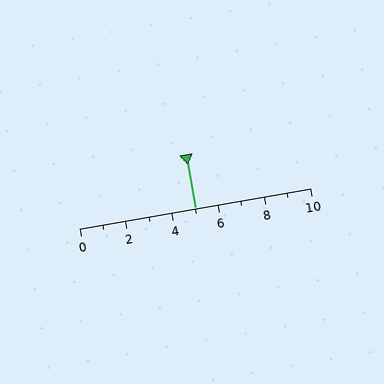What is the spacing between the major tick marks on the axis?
The major ticks are spaced 2 apart.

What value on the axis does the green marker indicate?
The marker indicates approximately 5.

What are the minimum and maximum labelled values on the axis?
The axis runs from 0 to 10.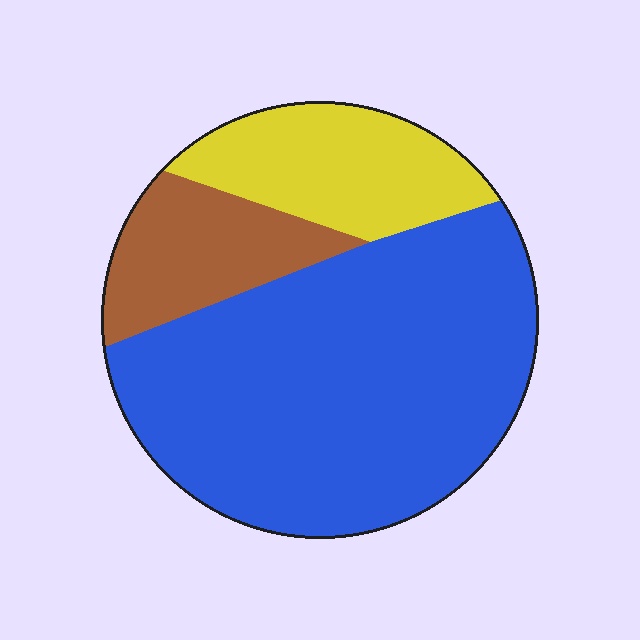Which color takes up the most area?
Blue, at roughly 65%.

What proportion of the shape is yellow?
Yellow takes up about one fifth (1/5) of the shape.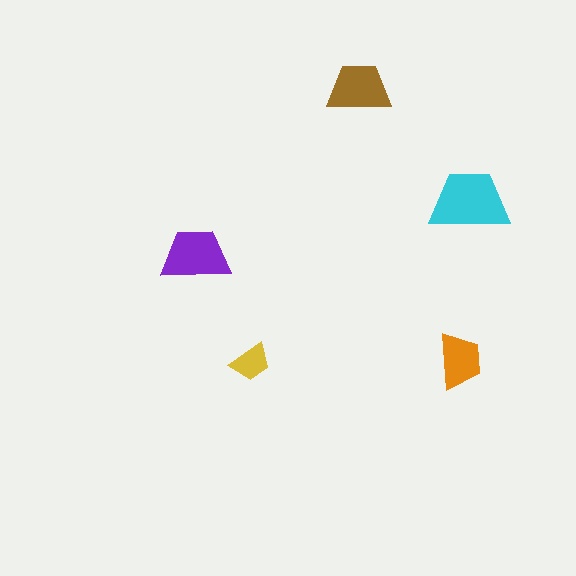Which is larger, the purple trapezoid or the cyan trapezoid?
The cyan one.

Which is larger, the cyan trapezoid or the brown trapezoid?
The cyan one.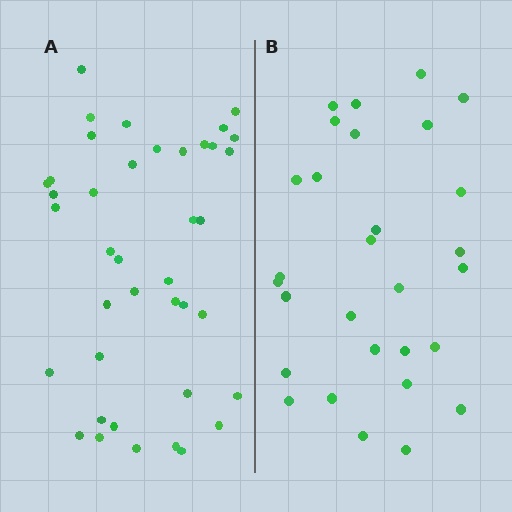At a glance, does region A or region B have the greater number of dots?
Region A (the left region) has more dots.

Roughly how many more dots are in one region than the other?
Region A has roughly 12 or so more dots than region B.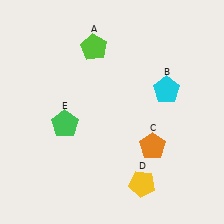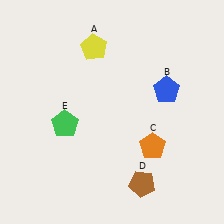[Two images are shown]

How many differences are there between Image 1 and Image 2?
There are 3 differences between the two images.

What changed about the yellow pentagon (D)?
In Image 1, D is yellow. In Image 2, it changed to brown.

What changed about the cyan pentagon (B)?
In Image 1, B is cyan. In Image 2, it changed to blue.